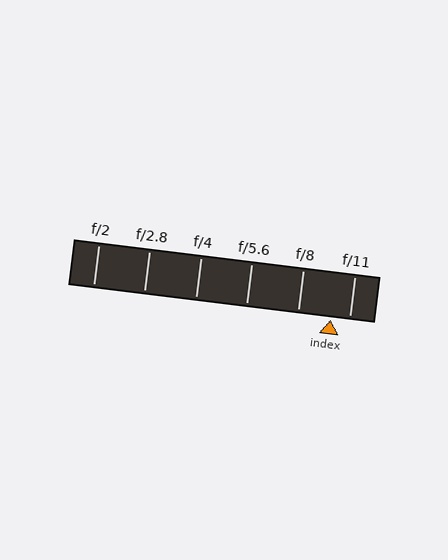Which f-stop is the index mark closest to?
The index mark is closest to f/11.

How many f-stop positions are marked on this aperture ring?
There are 6 f-stop positions marked.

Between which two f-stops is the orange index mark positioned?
The index mark is between f/8 and f/11.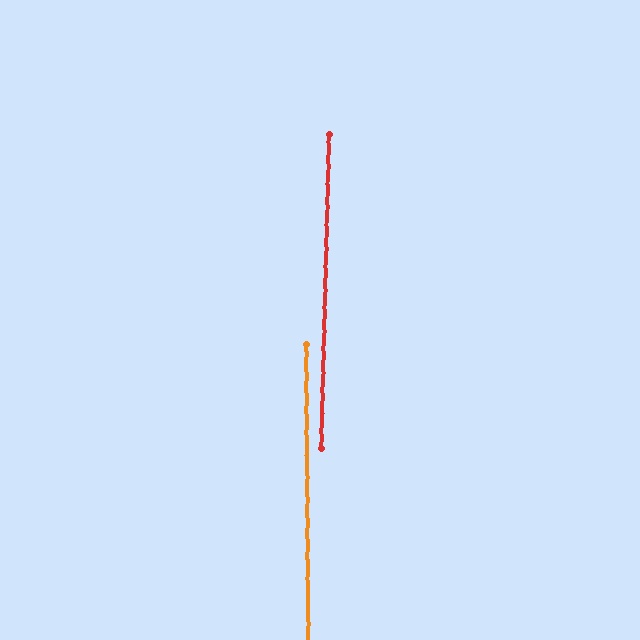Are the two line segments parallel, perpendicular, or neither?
Parallel — their directions differ by only 1.9°.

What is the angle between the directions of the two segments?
Approximately 2 degrees.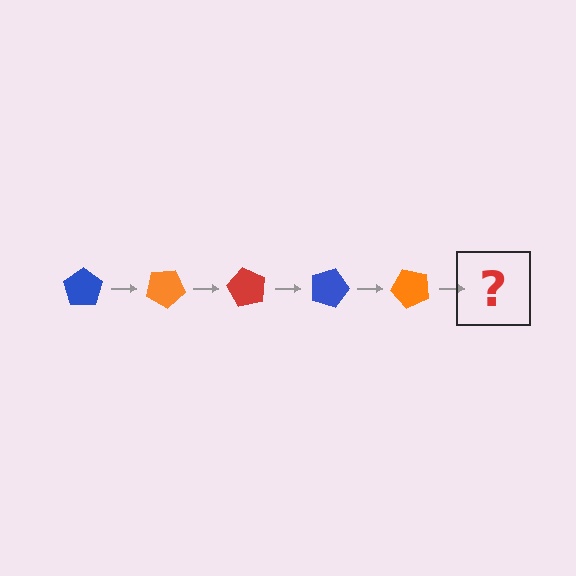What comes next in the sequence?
The next element should be a red pentagon, rotated 150 degrees from the start.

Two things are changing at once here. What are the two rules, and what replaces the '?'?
The two rules are that it rotates 30 degrees each step and the color cycles through blue, orange, and red. The '?' should be a red pentagon, rotated 150 degrees from the start.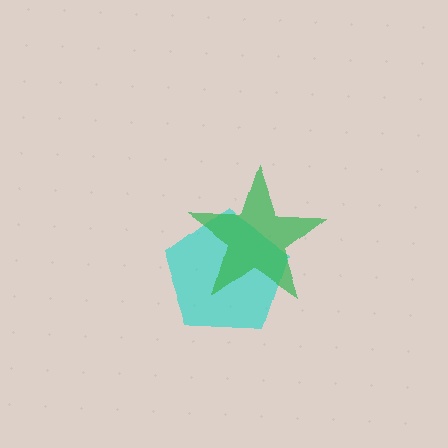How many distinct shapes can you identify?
There are 2 distinct shapes: a cyan pentagon, a green star.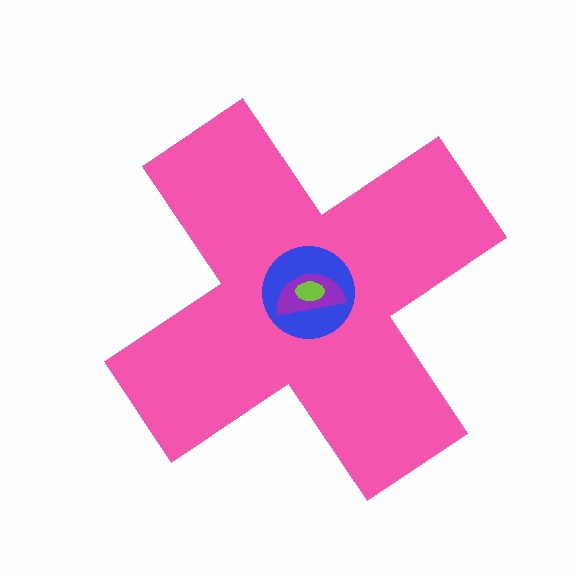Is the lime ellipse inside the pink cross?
Yes.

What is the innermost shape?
The lime ellipse.